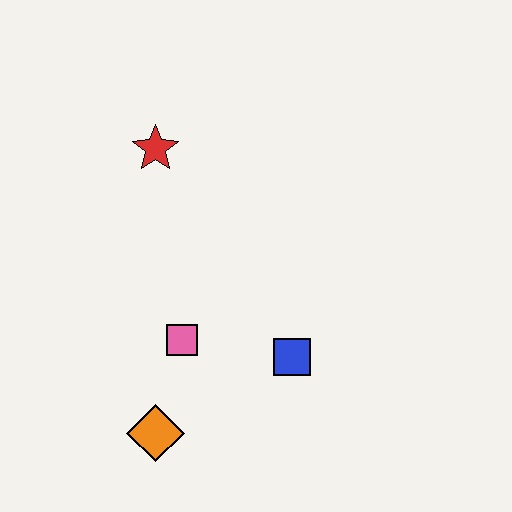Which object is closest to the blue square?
The pink square is closest to the blue square.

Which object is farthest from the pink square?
The red star is farthest from the pink square.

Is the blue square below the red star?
Yes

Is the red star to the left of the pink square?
Yes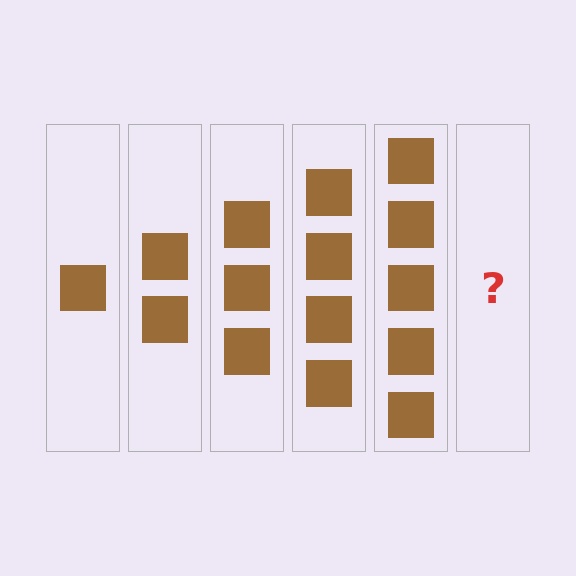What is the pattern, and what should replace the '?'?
The pattern is that each step adds one more square. The '?' should be 6 squares.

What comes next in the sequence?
The next element should be 6 squares.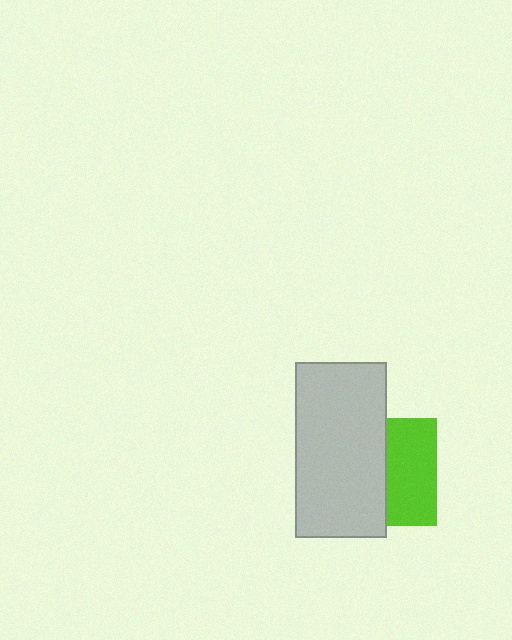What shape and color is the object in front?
The object in front is a light gray rectangle.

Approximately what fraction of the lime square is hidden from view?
Roughly 55% of the lime square is hidden behind the light gray rectangle.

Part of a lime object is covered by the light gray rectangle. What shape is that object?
It is a square.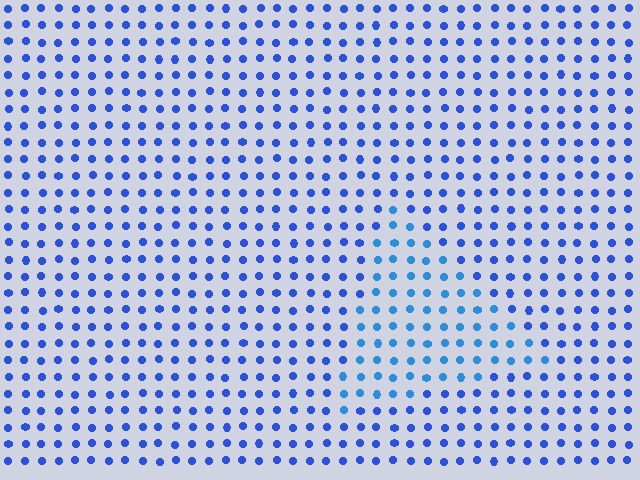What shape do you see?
I see a triangle.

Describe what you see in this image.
The image is filled with small blue elements in a uniform arrangement. A triangle-shaped region is visible where the elements are tinted to a slightly different hue, forming a subtle color boundary.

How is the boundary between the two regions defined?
The boundary is defined purely by a slight shift in hue (about 21 degrees). Spacing, size, and orientation are identical on both sides.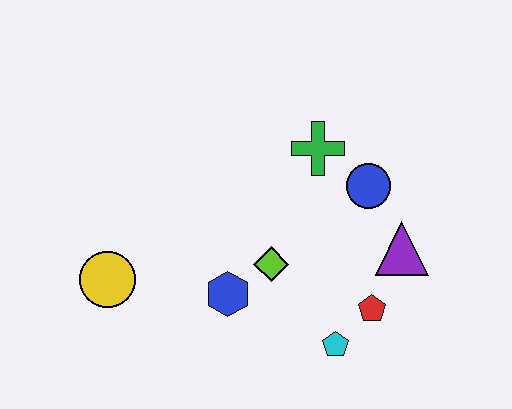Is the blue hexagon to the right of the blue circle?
No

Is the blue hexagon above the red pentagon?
Yes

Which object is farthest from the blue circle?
The yellow circle is farthest from the blue circle.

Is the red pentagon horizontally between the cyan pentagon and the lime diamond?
No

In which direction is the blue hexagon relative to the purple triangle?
The blue hexagon is to the left of the purple triangle.